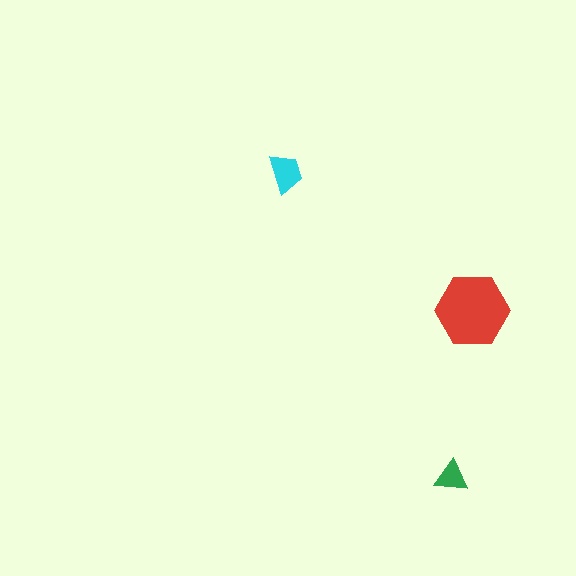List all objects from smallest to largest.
The green triangle, the cyan trapezoid, the red hexagon.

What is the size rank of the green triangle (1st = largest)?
3rd.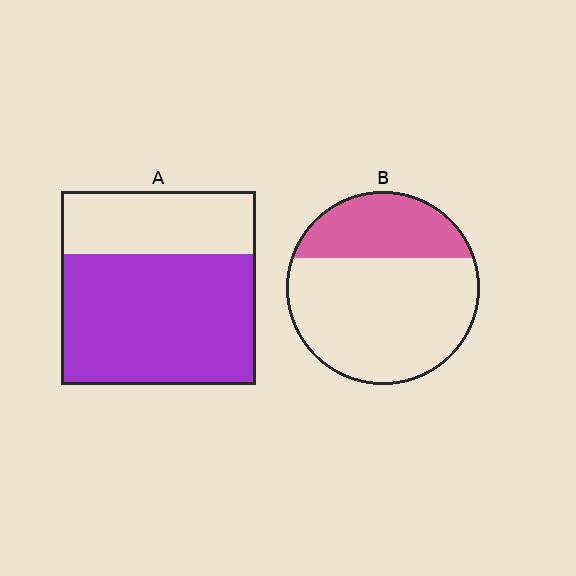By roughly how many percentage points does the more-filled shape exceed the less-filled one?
By roughly 35 percentage points (A over B).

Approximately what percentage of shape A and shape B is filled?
A is approximately 70% and B is approximately 30%.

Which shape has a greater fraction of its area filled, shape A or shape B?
Shape A.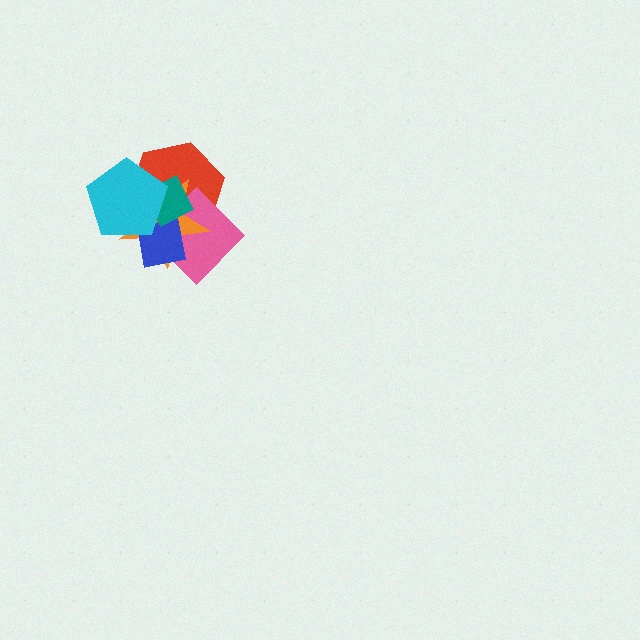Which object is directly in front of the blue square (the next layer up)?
The teal diamond is directly in front of the blue square.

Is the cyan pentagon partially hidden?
No, no other shape covers it.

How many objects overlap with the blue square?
5 objects overlap with the blue square.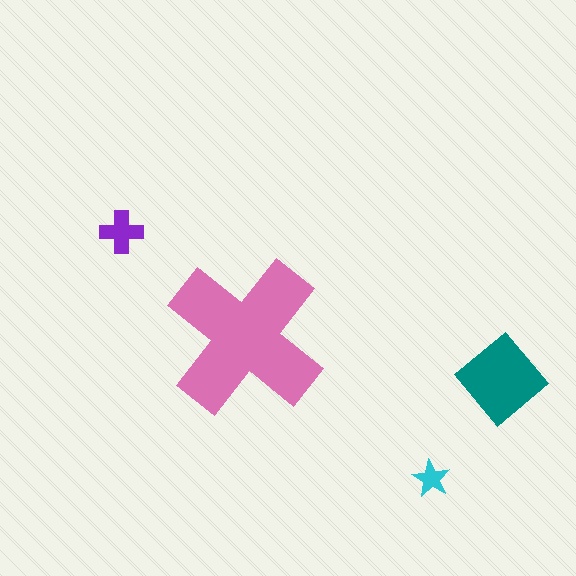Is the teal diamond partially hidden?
No, the teal diamond is fully visible.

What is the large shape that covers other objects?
A pink cross.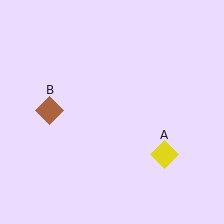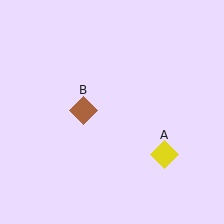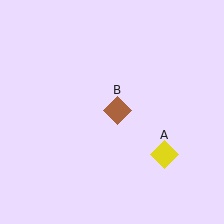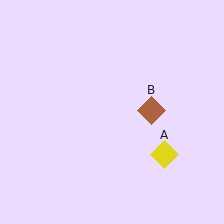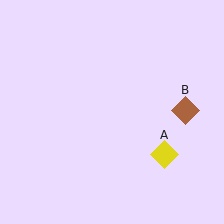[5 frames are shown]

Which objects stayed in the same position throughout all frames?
Yellow diamond (object A) remained stationary.